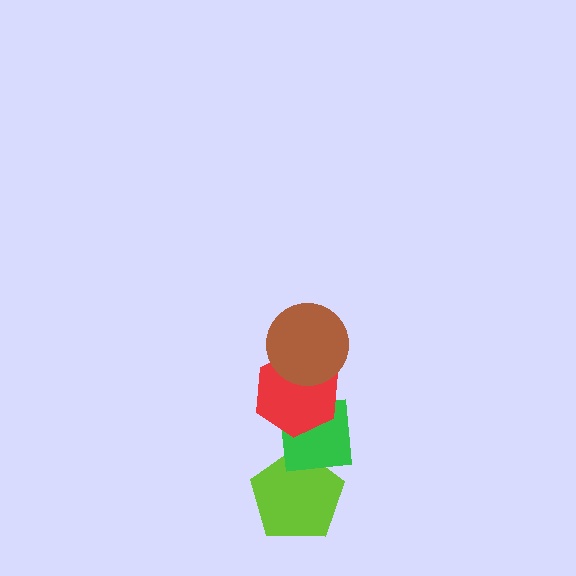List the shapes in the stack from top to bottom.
From top to bottom: the brown circle, the red hexagon, the green square, the lime pentagon.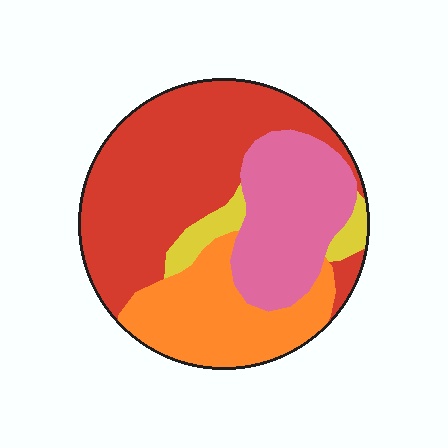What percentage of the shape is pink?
Pink covers about 25% of the shape.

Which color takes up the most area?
Red, at roughly 45%.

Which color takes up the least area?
Yellow, at roughly 5%.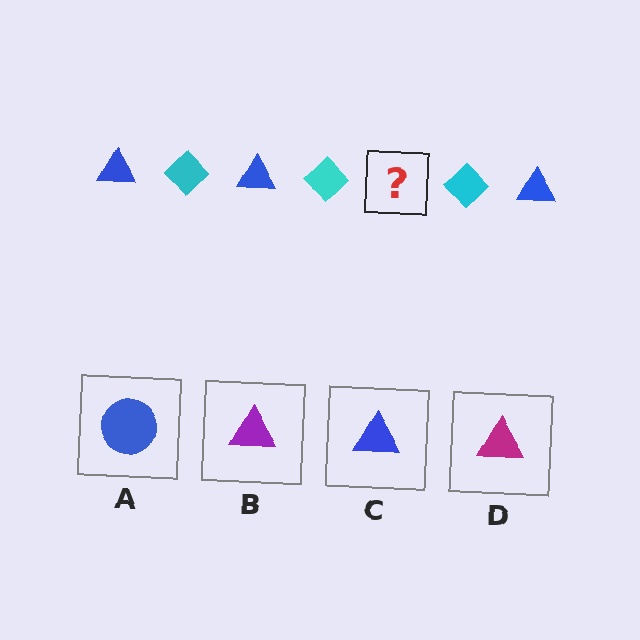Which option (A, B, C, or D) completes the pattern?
C.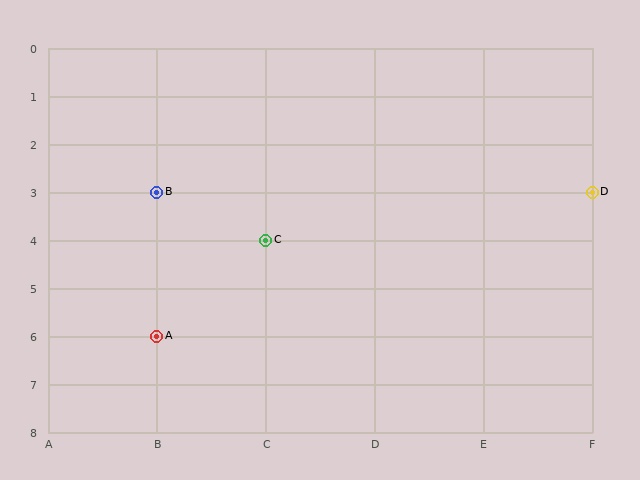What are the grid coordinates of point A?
Point A is at grid coordinates (B, 6).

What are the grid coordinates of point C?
Point C is at grid coordinates (C, 4).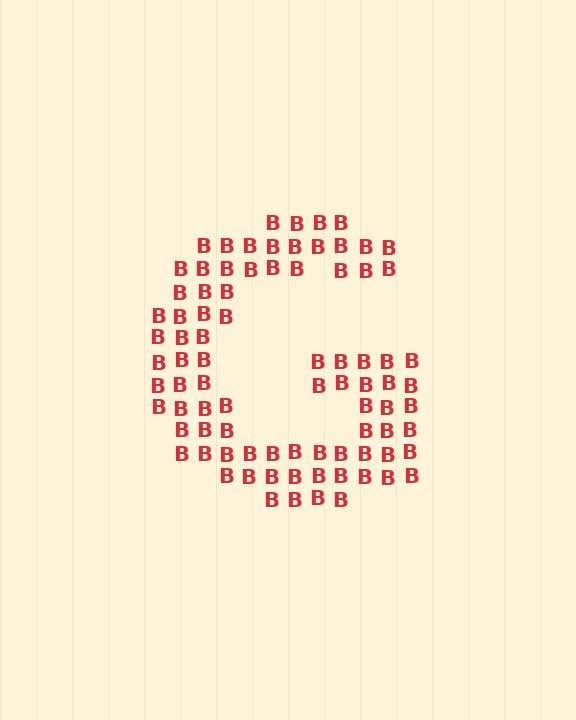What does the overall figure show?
The overall figure shows the letter G.